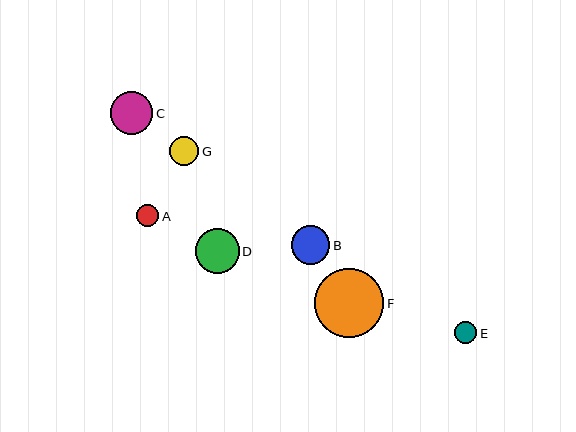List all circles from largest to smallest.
From largest to smallest: F, D, C, B, G, A, E.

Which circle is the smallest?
Circle E is the smallest with a size of approximately 22 pixels.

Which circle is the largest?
Circle F is the largest with a size of approximately 69 pixels.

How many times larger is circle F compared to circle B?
Circle F is approximately 1.8 times the size of circle B.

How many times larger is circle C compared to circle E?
Circle C is approximately 1.9 times the size of circle E.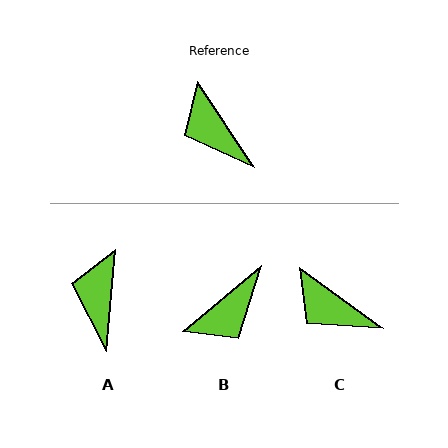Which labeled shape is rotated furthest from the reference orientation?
B, about 97 degrees away.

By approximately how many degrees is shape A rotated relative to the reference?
Approximately 38 degrees clockwise.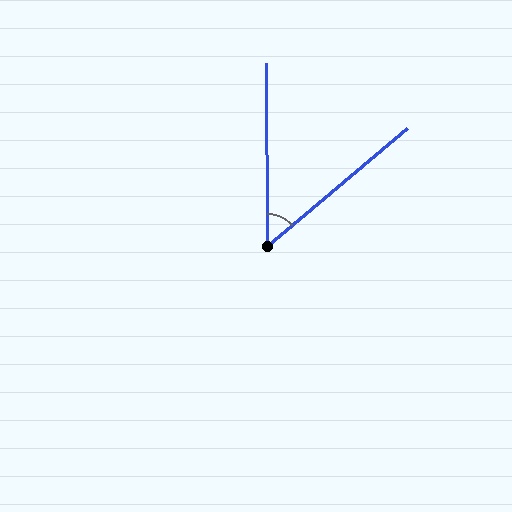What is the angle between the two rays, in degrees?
Approximately 50 degrees.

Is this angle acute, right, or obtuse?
It is acute.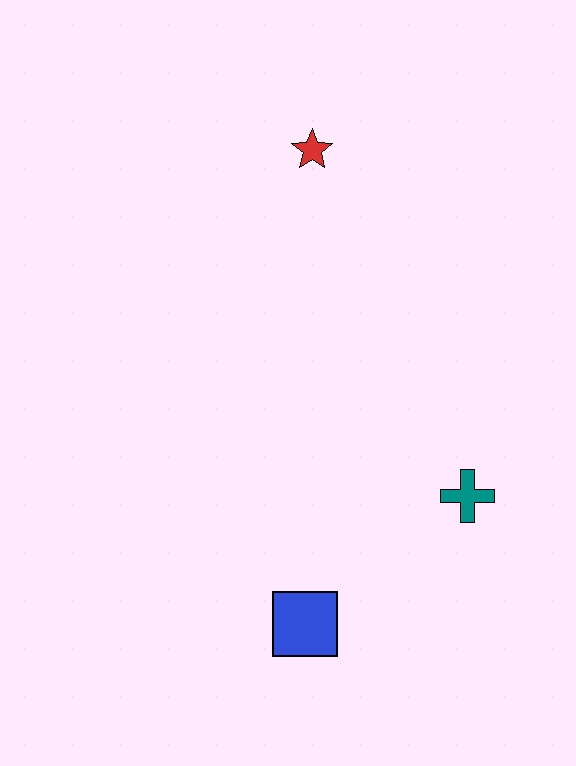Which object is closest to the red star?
The teal cross is closest to the red star.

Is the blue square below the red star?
Yes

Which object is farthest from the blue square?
The red star is farthest from the blue square.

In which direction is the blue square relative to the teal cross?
The blue square is to the left of the teal cross.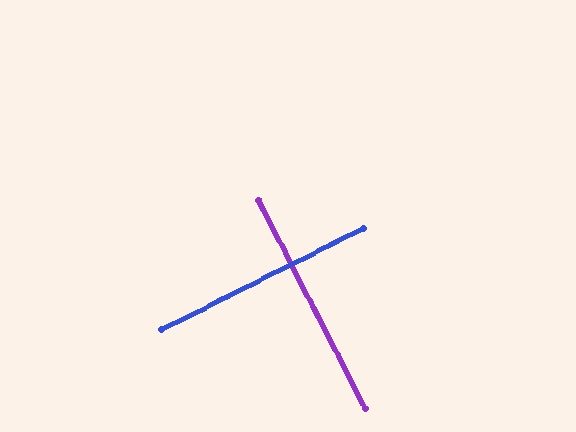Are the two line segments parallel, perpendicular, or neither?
Perpendicular — they meet at approximately 90°.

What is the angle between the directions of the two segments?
Approximately 90 degrees.